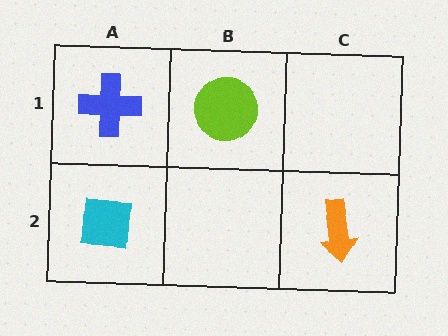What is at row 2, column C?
An orange arrow.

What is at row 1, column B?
A lime circle.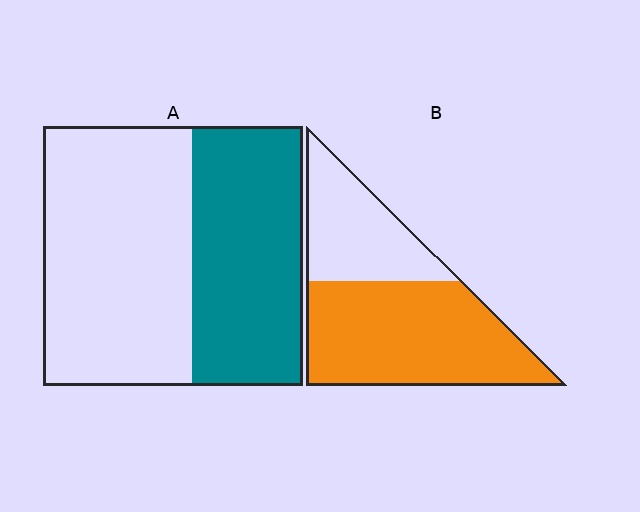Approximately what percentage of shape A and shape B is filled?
A is approximately 45% and B is approximately 65%.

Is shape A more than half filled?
No.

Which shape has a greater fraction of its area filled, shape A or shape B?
Shape B.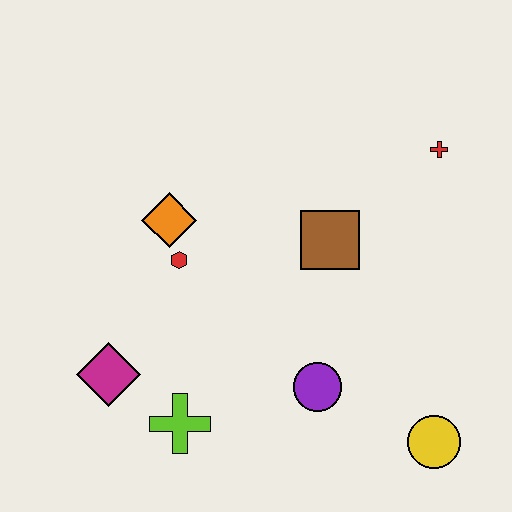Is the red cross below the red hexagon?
No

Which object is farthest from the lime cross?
The red cross is farthest from the lime cross.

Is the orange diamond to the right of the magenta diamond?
Yes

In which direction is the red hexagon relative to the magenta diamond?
The red hexagon is above the magenta diamond.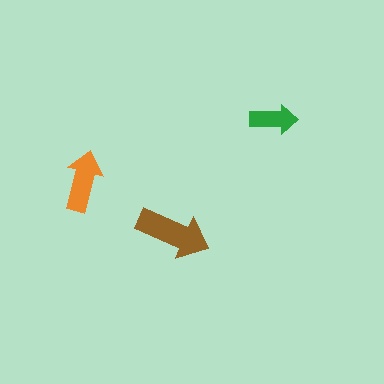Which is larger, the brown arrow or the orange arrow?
The brown one.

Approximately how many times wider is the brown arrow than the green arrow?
About 1.5 times wider.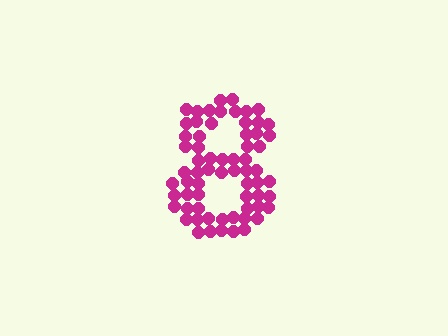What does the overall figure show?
The overall figure shows the digit 8.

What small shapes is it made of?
It is made of small circles.